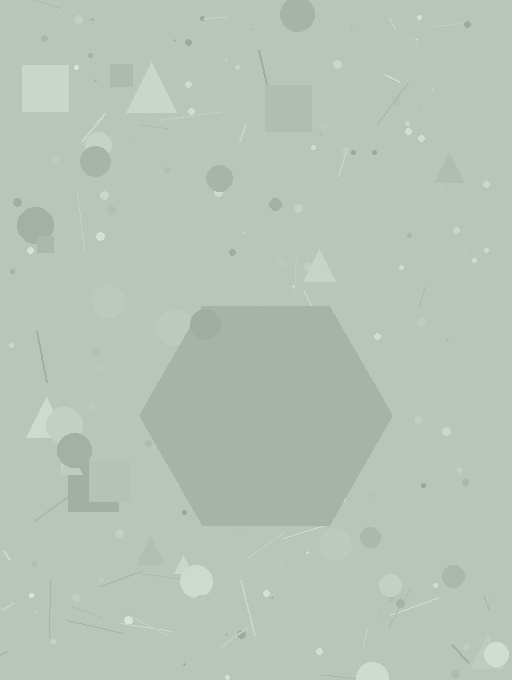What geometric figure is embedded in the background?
A hexagon is embedded in the background.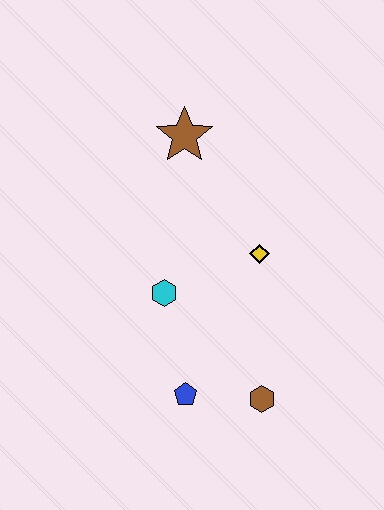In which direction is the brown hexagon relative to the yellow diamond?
The brown hexagon is below the yellow diamond.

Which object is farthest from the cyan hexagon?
The brown star is farthest from the cyan hexagon.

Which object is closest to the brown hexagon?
The blue pentagon is closest to the brown hexagon.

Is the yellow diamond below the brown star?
Yes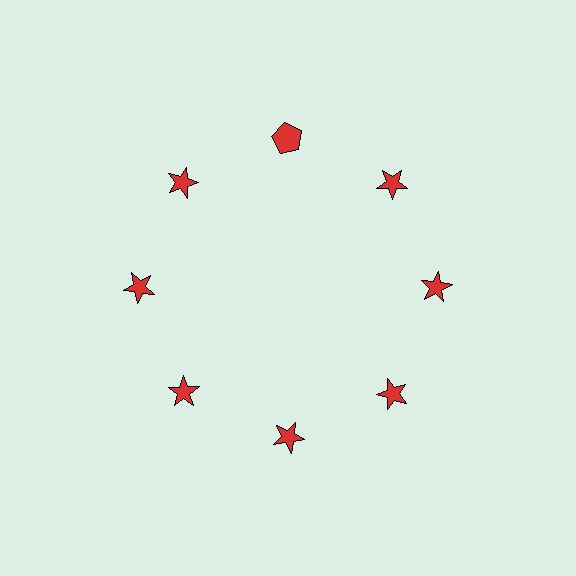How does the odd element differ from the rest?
It has a different shape: pentagon instead of star.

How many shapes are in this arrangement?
There are 8 shapes arranged in a ring pattern.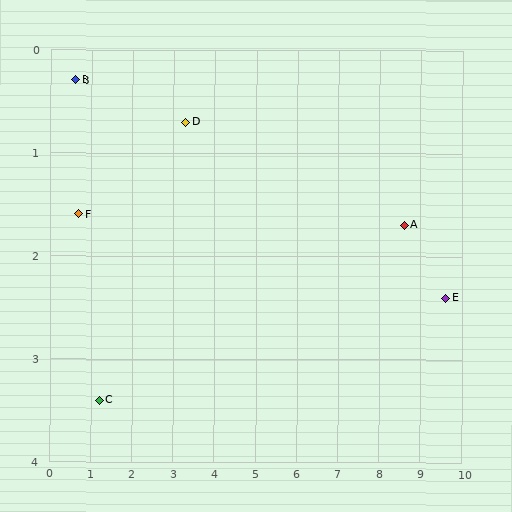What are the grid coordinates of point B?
Point B is at approximately (0.6, 0.3).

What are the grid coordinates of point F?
Point F is at approximately (0.7, 1.6).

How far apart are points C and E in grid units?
Points C and E are about 8.5 grid units apart.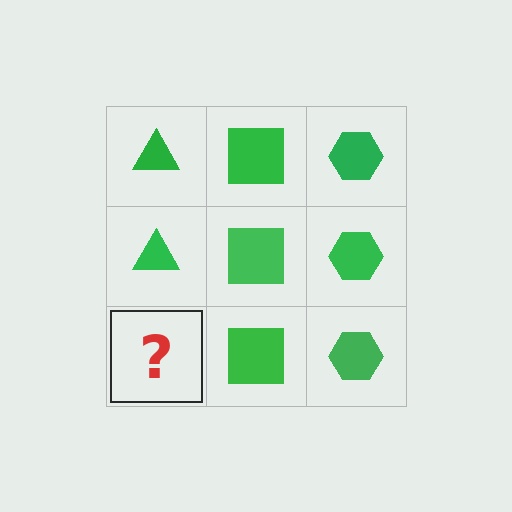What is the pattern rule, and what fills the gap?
The rule is that each column has a consistent shape. The gap should be filled with a green triangle.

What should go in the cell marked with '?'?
The missing cell should contain a green triangle.